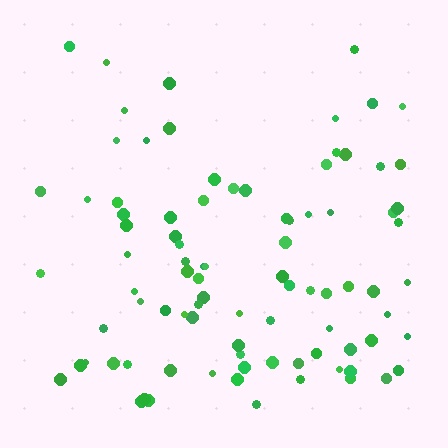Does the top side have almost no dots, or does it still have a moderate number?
Still a moderate number, just noticeably fewer than the bottom.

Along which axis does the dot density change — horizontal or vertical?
Vertical.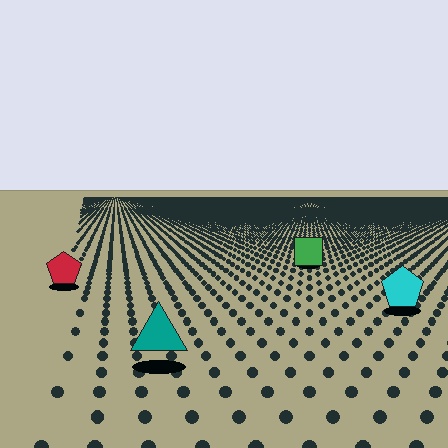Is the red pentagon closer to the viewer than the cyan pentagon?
No. The cyan pentagon is closer — you can tell from the texture gradient: the ground texture is coarser near it.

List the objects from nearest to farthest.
From nearest to farthest: the teal triangle, the cyan pentagon, the red pentagon, the green square.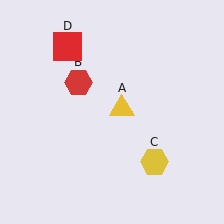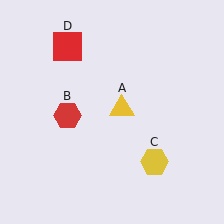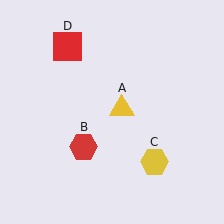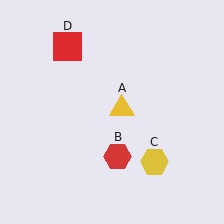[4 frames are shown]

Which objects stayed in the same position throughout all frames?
Yellow triangle (object A) and yellow hexagon (object C) and red square (object D) remained stationary.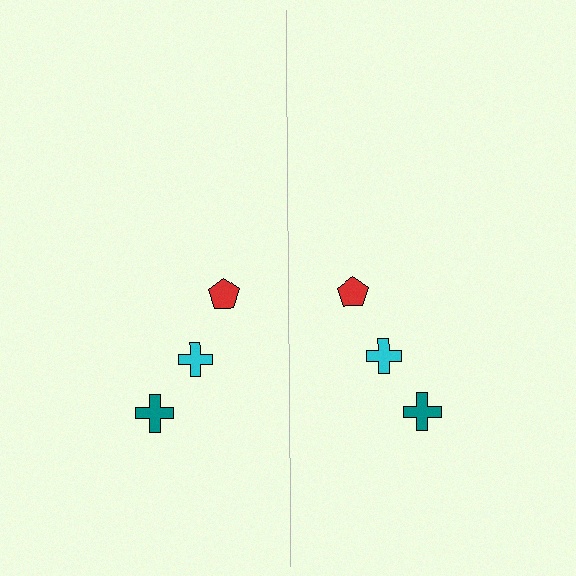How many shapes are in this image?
There are 6 shapes in this image.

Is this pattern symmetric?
Yes, this pattern has bilateral (reflection) symmetry.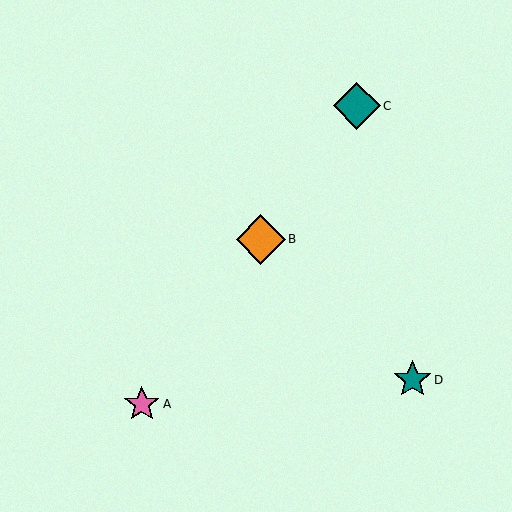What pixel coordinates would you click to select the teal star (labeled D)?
Click at (412, 380) to select the teal star D.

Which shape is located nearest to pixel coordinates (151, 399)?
The pink star (labeled A) at (142, 404) is nearest to that location.